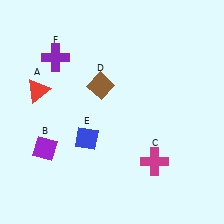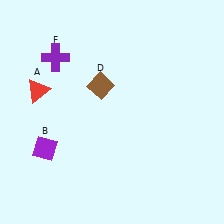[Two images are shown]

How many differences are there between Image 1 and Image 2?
There are 2 differences between the two images.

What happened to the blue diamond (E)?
The blue diamond (E) was removed in Image 2. It was in the bottom-left area of Image 1.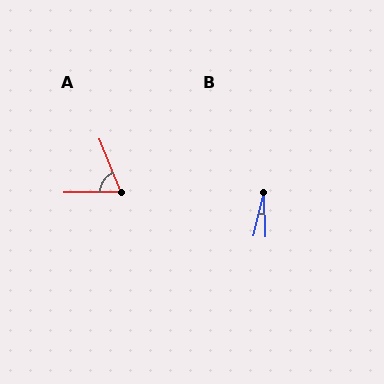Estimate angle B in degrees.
Approximately 15 degrees.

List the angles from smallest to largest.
B (15°), A (68°).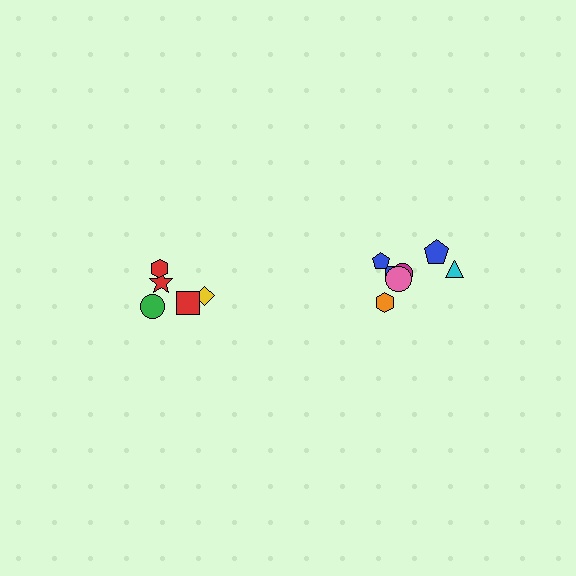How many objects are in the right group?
There are 8 objects.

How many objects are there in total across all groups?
There are 13 objects.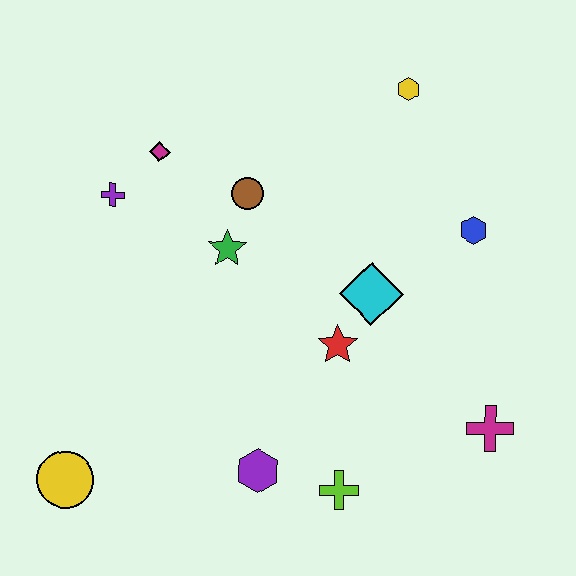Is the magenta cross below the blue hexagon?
Yes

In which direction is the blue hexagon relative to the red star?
The blue hexagon is to the right of the red star.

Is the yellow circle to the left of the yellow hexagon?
Yes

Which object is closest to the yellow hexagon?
The blue hexagon is closest to the yellow hexagon.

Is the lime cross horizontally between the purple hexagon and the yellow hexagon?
Yes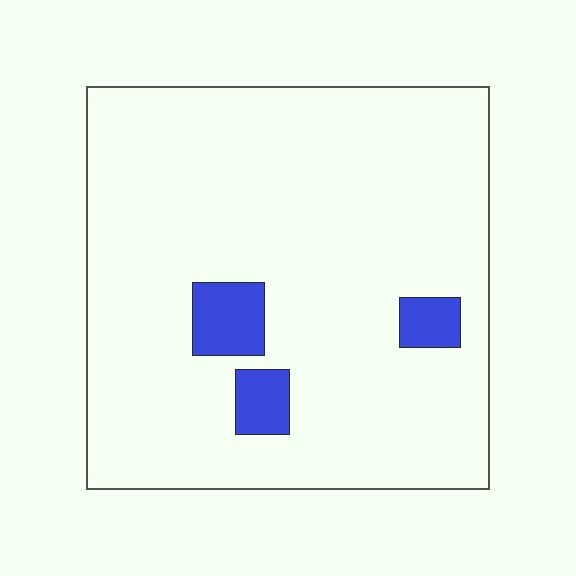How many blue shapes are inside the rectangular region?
3.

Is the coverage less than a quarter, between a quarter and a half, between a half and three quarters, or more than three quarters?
Less than a quarter.